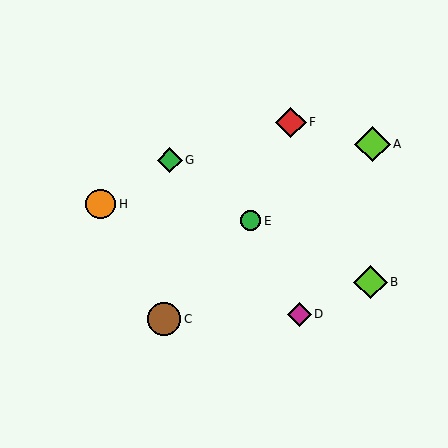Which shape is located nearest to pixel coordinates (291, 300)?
The magenta diamond (labeled D) at (299, 314) is nearest to that location.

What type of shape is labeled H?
Shape H is an orange circle.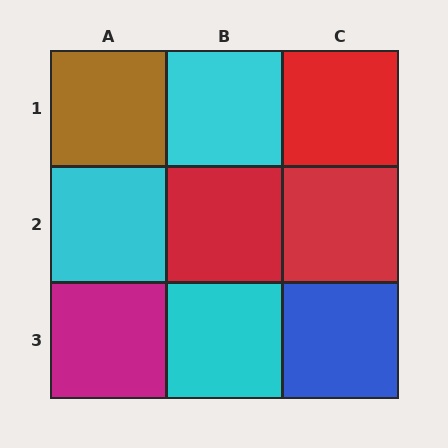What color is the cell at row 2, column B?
Red.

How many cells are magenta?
1 cell is magenta.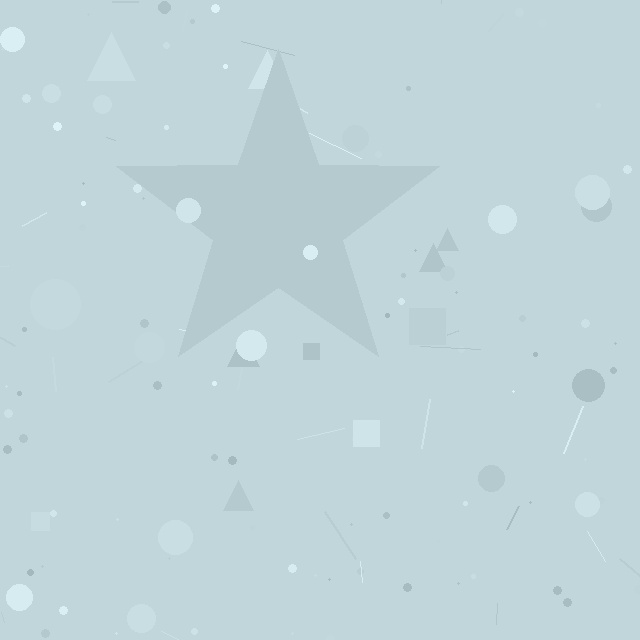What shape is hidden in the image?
A star is hidden in the image.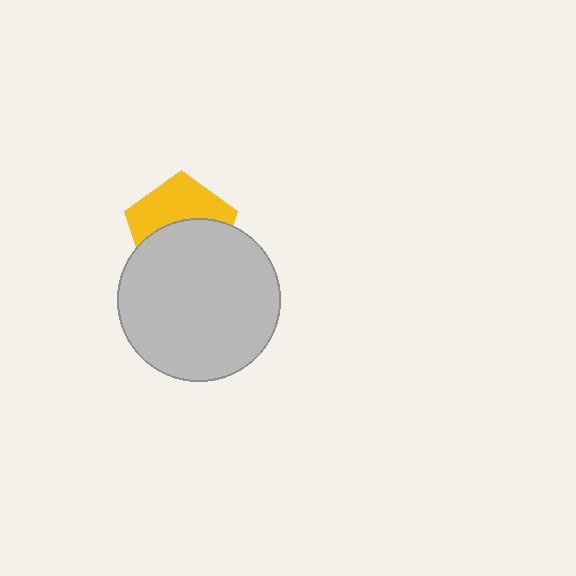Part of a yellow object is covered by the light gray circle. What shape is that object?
It is a pentagon.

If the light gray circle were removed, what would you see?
You would see the complete yellow pentagon.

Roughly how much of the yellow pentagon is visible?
About half of it is visible (roughly 46%).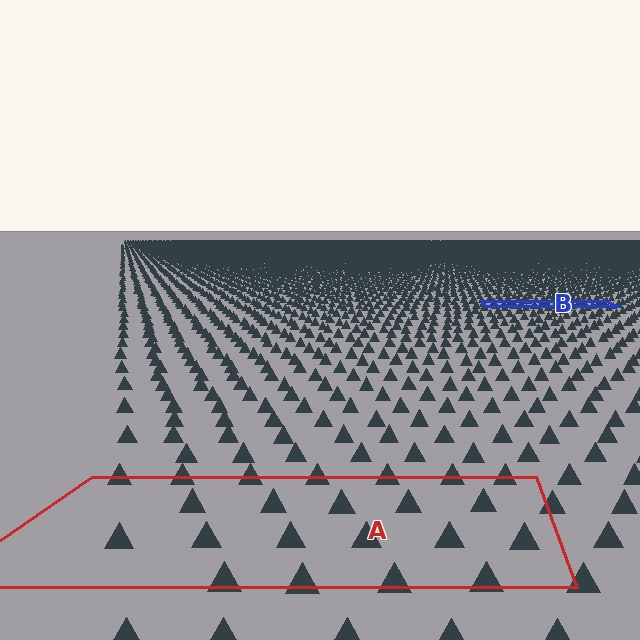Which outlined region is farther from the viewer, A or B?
Region B is farther from the viewer — the texture elements inside it appear smaller and more densely packed.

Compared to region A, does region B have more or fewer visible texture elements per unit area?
Region B has more texture elements per unit area — they are packed more densely because it is farther away.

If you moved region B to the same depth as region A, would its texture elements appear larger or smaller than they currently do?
They would appear larger. At a closer depth, the same texture elements are projected at a bigger on-screen size.